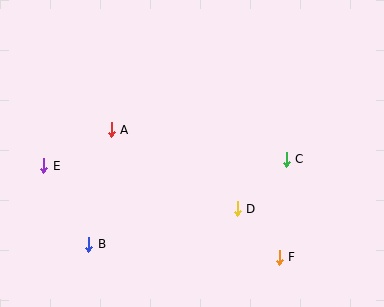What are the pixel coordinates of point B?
Point B is at (89, 244).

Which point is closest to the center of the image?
Point D at (237, 209) is closest to the center.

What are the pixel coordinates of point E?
Point E is at (44, 166).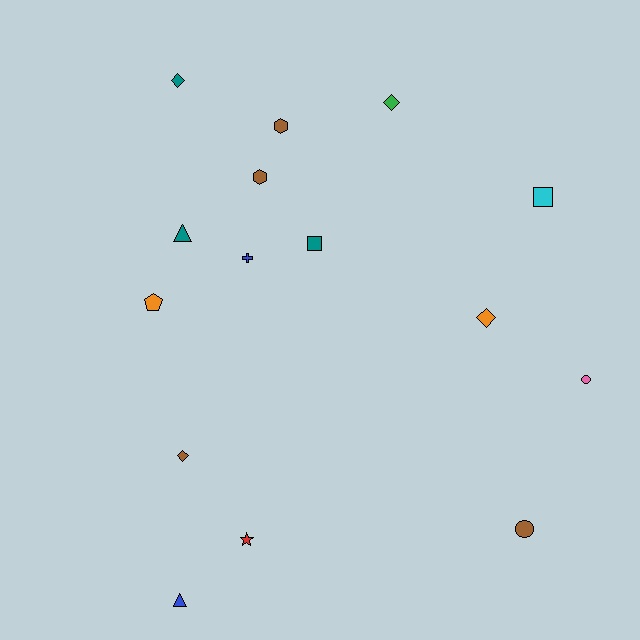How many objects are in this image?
There are 15 objects.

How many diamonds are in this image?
There are 4 diamonds.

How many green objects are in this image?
There is 1 green object.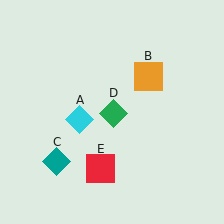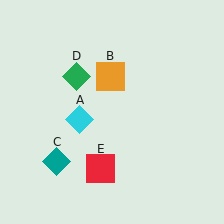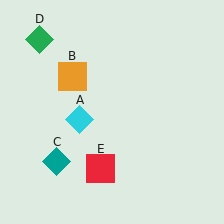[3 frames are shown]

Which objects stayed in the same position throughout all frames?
Cyan diamond (object A) and teal diamond (object C) and red square (object E) remained stationary.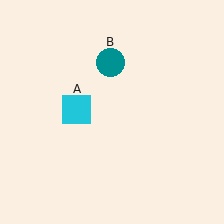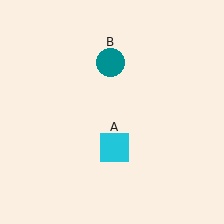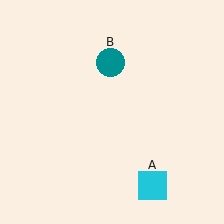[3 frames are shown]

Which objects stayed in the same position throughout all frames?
Teal circle (object B) remained stationary.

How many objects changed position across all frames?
1 object changed position: cyan square (object A).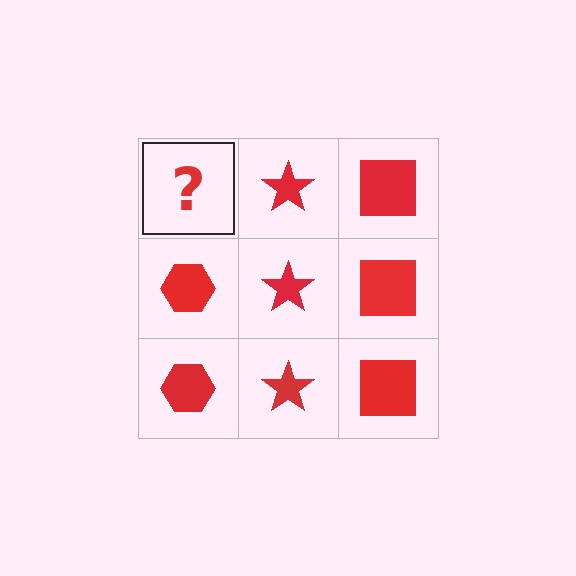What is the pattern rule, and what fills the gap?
The rule is that each column has a consistent shape. The gap should be filled with a red hexagon.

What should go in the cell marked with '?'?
The missing cell should contain a red hexagon.